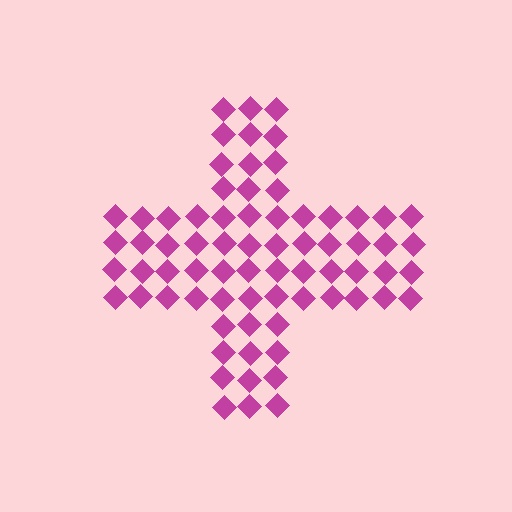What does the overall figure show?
The overall figure shows a cross.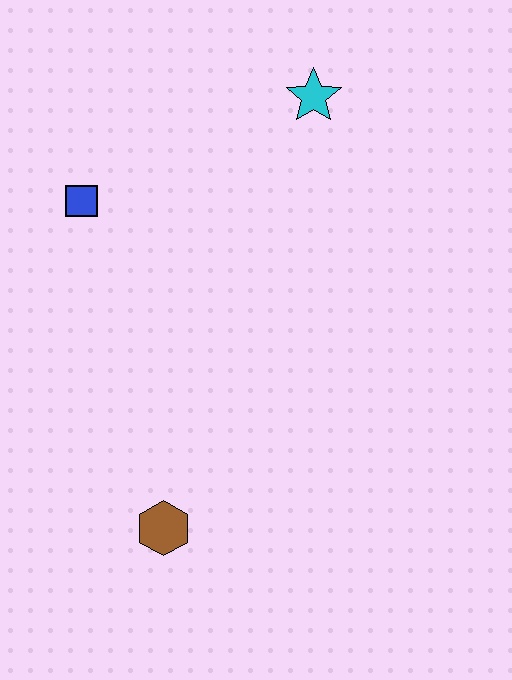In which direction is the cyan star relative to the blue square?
The cyan star is to the right of the blue square.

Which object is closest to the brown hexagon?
The blue square is closest to the brown hexagon.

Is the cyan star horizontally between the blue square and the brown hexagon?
No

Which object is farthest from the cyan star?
The brown hexagon is farthest from the cyan star.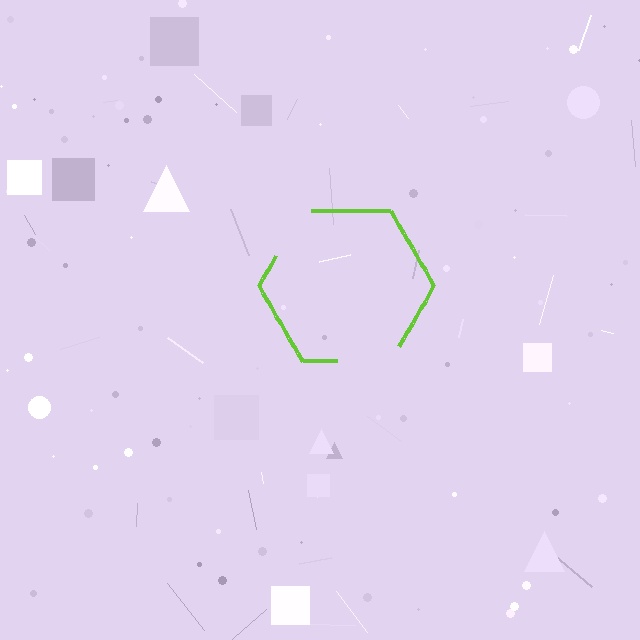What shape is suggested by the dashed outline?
The dashed outline suggests a hexagon.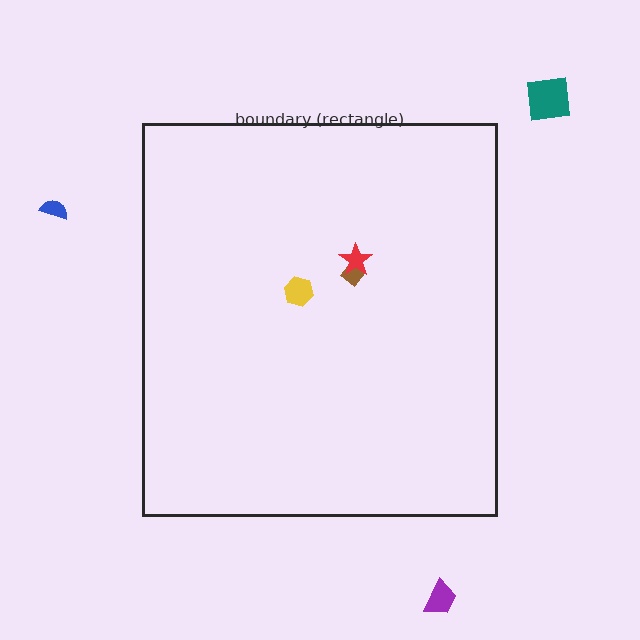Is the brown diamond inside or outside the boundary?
Inside.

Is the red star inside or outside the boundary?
Inside.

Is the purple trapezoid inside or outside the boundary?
Outside.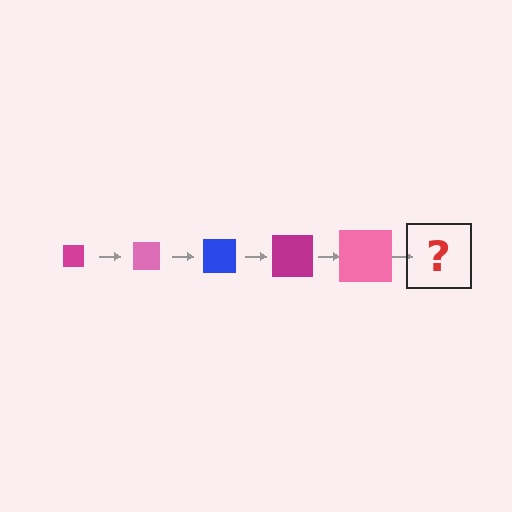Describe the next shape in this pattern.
It should be a blue square, larger than the previous one.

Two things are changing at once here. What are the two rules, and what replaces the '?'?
The two rules are that the square grows larger each step and the color cycles through magenta, pink, and blue. The '?' should be a blue square, larger than the previous one.